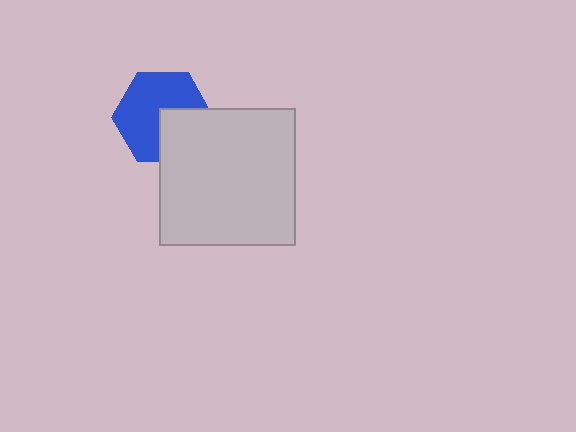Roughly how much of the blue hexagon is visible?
Most of it is visible (roughly 66%).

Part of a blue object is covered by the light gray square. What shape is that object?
It is a hexagon.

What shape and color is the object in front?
The object in front is a light gray square.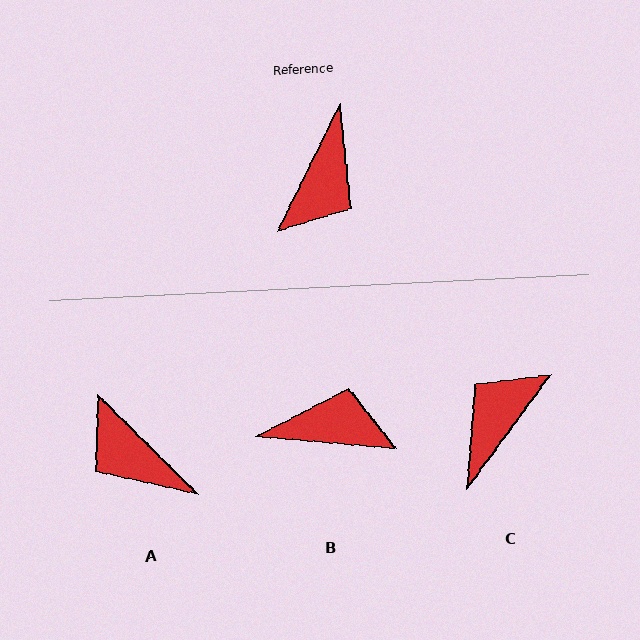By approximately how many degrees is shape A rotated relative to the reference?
Approximately 109 degrees clockwise.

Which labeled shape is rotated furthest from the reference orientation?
C, about 170 degrees away.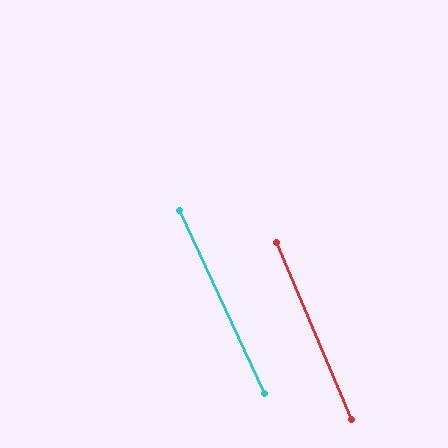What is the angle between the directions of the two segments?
Approximately 2 degrees.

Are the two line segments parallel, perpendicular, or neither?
Parallel — their directions differ by only 2.0°.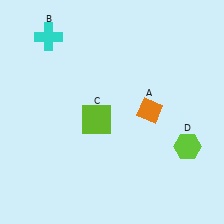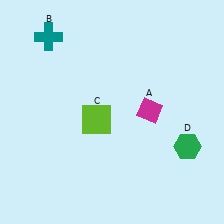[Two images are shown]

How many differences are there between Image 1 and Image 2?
There are 3 differences between the two images.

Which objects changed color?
A changed from orange to magenta. B changed from cyan to teal. D changed from lime to green.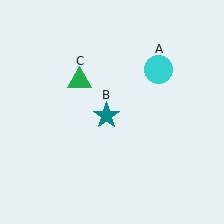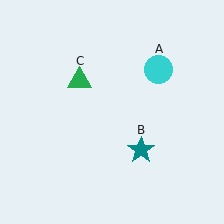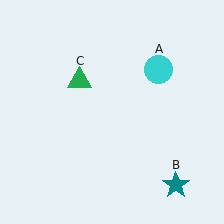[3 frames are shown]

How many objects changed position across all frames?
1 object changed position: teal star (object B).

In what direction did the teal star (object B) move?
The teal star (object B) moved down and to the right.